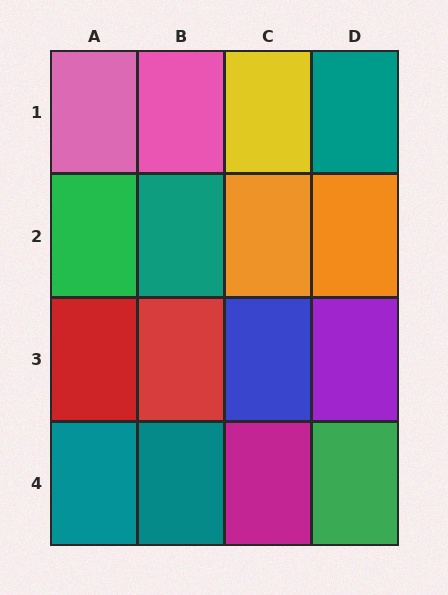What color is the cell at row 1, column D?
Teal.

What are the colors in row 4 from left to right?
Teal, teal, magenta, green.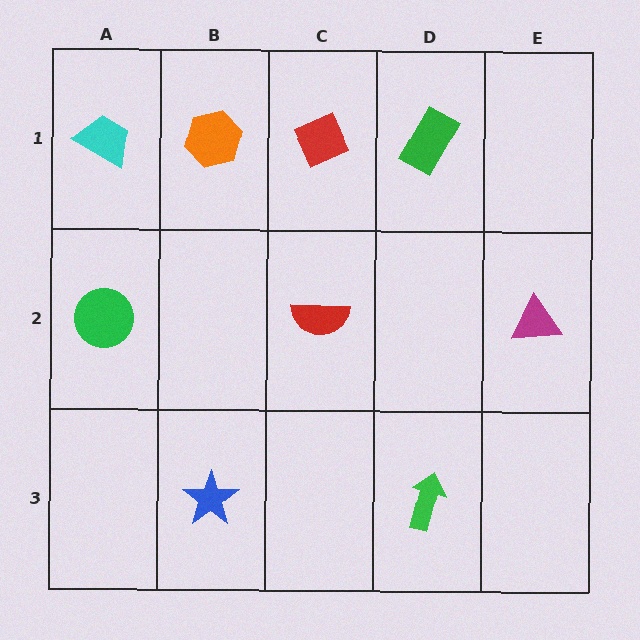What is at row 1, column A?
A cyan trapezoid.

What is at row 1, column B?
An orange hexagon.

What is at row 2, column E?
A magenta triangle.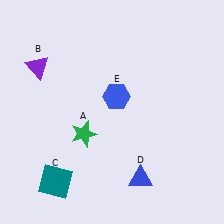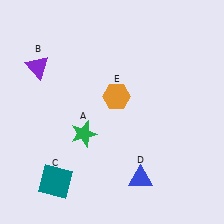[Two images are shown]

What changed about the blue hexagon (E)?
In Image 1, E is blue. In Image 2, it changed to orange.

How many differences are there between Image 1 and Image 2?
There is 1 difference between the two images.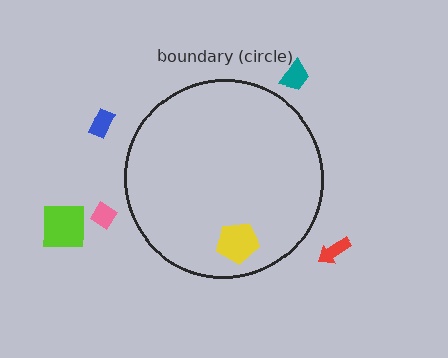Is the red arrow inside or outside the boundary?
Outside.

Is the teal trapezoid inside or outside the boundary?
Outside.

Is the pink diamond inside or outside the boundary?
Outside.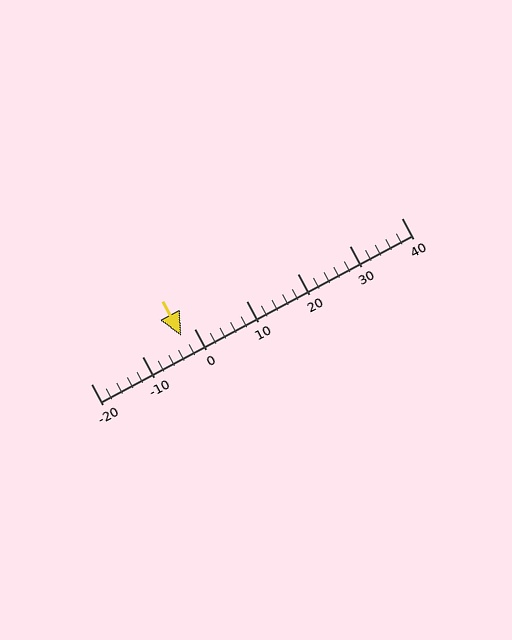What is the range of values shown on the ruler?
The ruler shows values from -20 to 40.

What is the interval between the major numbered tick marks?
The major tick marks are spaced 10 units apart.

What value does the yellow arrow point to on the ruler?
The yellow arrow points to approximately -2.